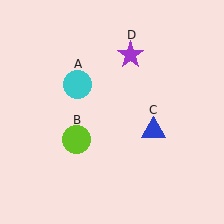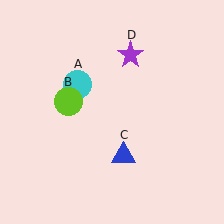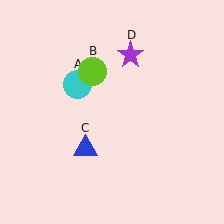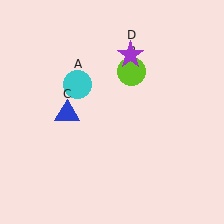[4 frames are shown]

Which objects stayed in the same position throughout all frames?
Cyan circle (object A) and purple star (object D) remained stationary.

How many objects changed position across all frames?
2 objects changed position: lime circle (object B), blue triangle (object C).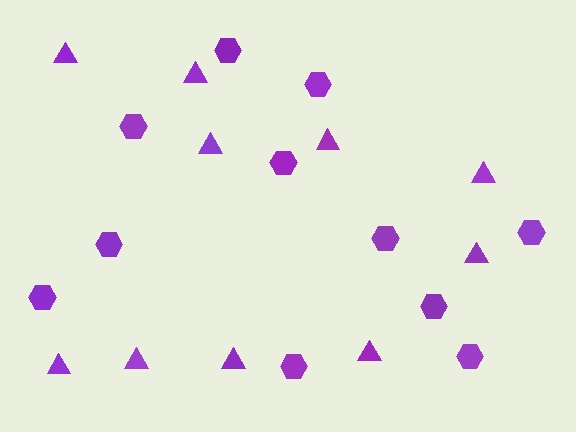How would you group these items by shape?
There are 2 groups: one group of hexagons (11) and one group of triangles (10).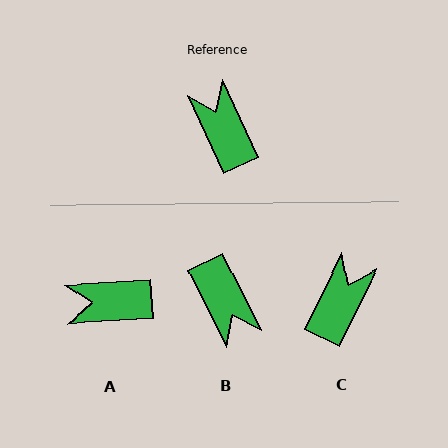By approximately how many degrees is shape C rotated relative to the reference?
Approximately 51 degrees clockwise.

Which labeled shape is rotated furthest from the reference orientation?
B, about 179 degrees away.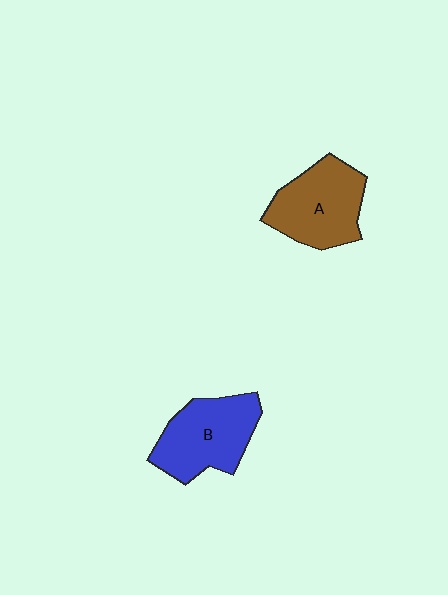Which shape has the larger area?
Shape A (brown).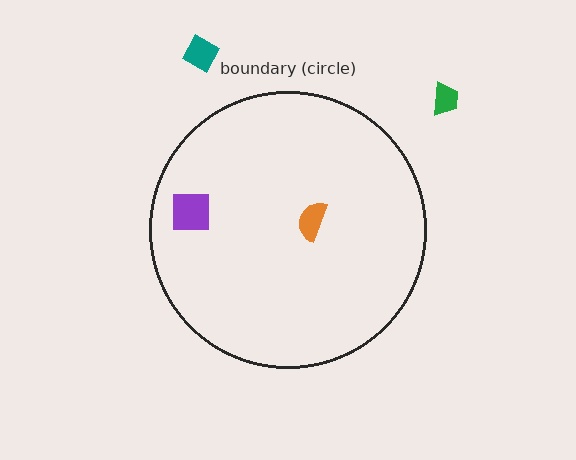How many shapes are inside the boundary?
2 inside, 2 outside.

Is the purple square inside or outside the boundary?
Inside.